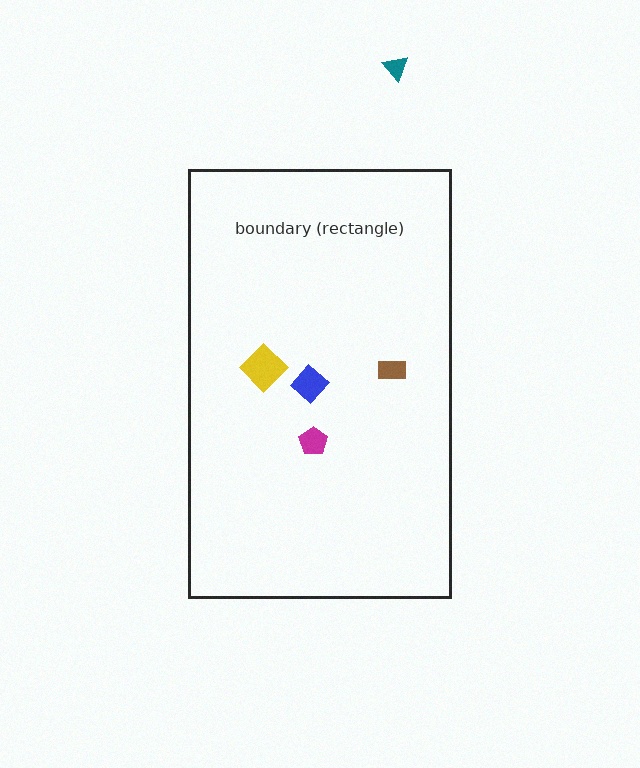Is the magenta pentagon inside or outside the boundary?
Inside.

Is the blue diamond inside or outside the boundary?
Inside.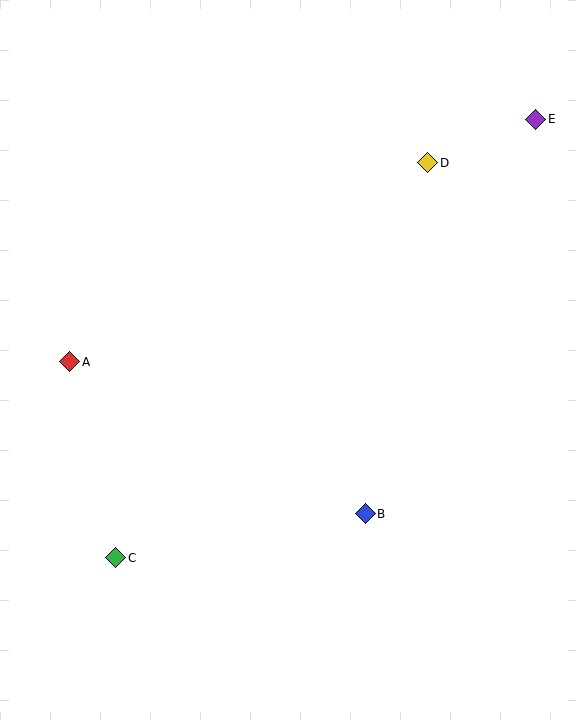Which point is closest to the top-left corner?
Point A is closest to the top-left corner.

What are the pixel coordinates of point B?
Point B is at (365, 514).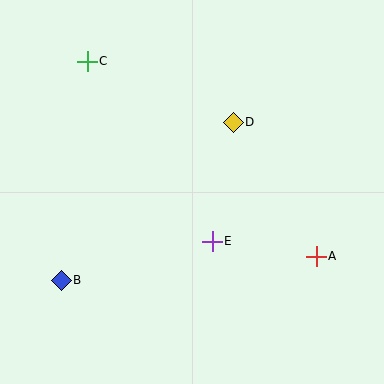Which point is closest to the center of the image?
Point E at (212, 241) is closest to the center.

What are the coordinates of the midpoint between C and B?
The midpoint between C and B is at (74, 171).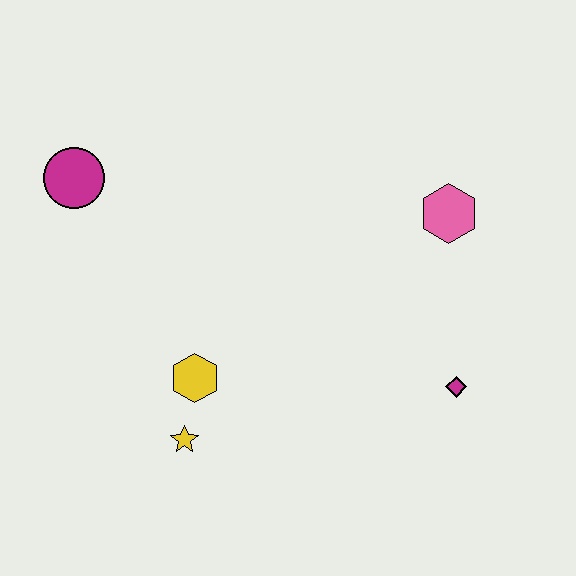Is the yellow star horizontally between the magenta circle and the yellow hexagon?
Yes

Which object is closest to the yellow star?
The yellow hexagon is closest to the yellow star.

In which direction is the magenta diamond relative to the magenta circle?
The magenta diamond is to the right of the magenta circle.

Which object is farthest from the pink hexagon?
The magenta circle is farthest from the pink hexagon.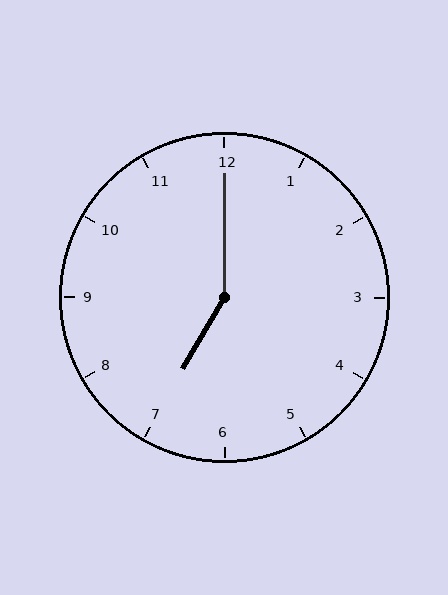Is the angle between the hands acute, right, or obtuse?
It is obtuse.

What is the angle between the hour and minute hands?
Approximately 150 degrees.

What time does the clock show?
7:00.